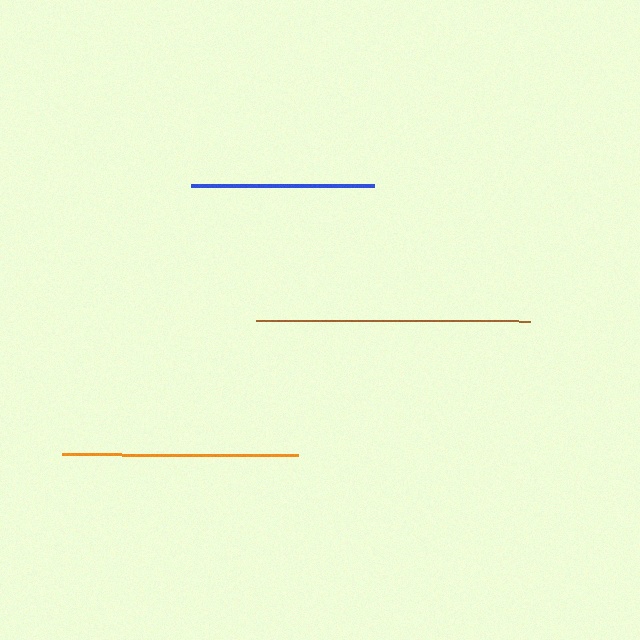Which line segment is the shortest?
The blue line is the shortest at approximately 183 pixels.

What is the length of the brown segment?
The brown segment is approximately 274 pixels long.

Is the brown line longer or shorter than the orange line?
The brown line is longer than the orange line.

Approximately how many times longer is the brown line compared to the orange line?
The brown line is approximately 1.2 times the length of the orange line.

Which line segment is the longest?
The brown line is the longest at approximately 274 pixels.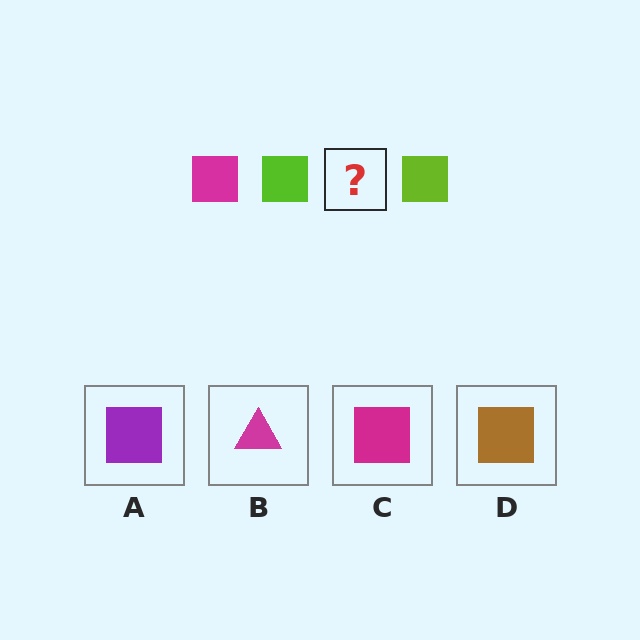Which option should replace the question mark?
Option C.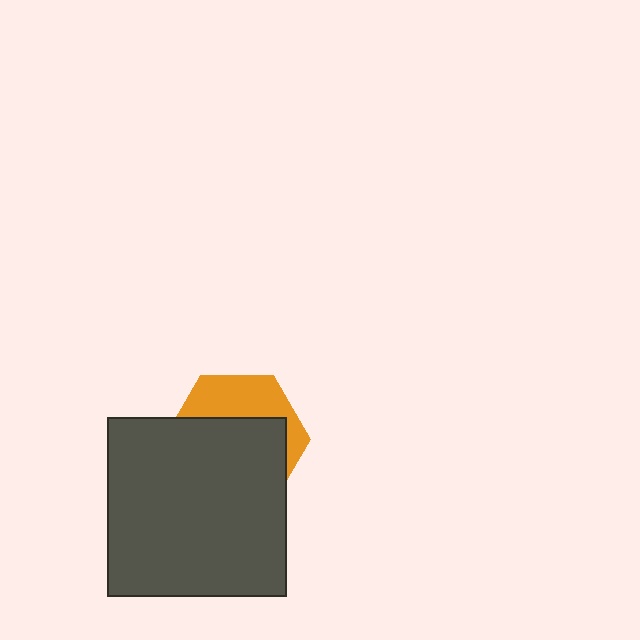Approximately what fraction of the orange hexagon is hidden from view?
Roughly 65% of the orange hexagon is hidden behind the dark gray square.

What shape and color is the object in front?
The object in front is a dark gray square.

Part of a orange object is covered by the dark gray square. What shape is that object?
It is a hexagon.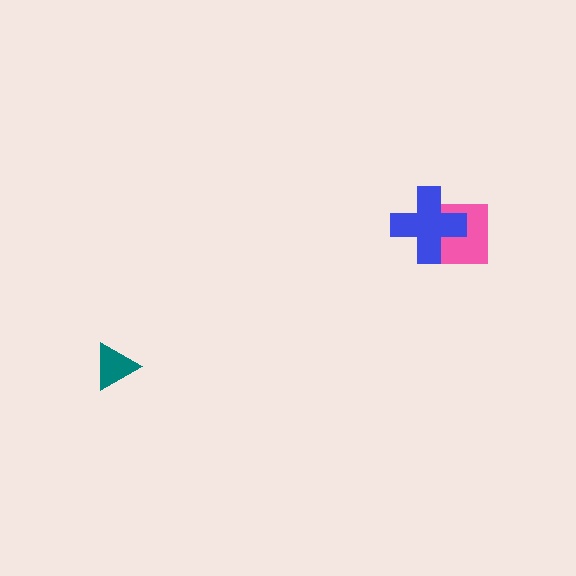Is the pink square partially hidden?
Yes, it is partially covered by another shape.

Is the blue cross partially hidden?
No, no other shape covers it.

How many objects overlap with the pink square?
1 object overlaps with the pink square.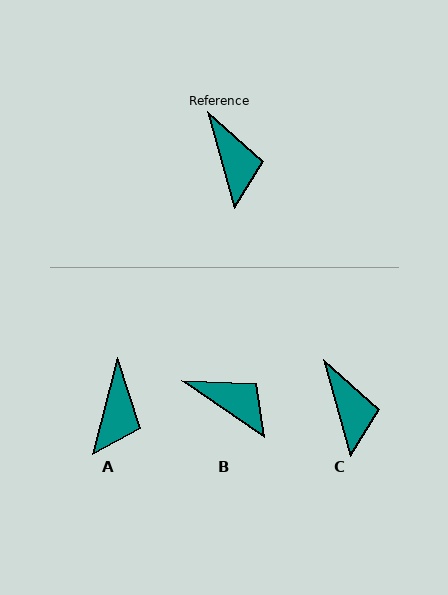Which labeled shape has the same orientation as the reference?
C.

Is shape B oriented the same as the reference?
No, it is off by about 40 degrees.